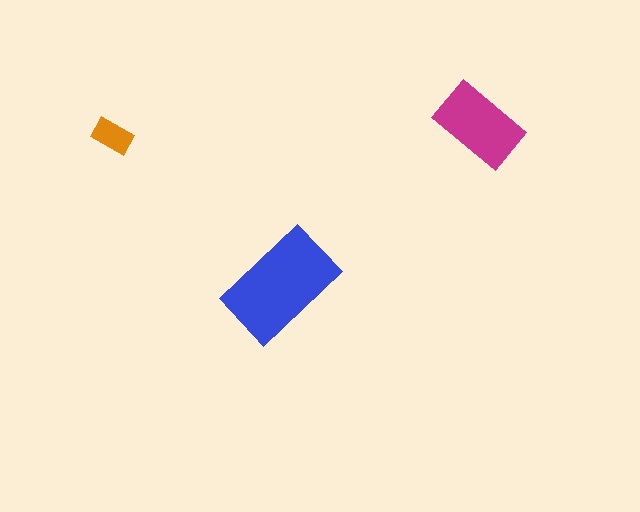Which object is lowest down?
The blue rectangle is bottommost.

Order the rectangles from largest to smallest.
the blue one, the magenta one, the orange one.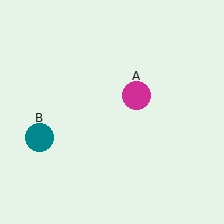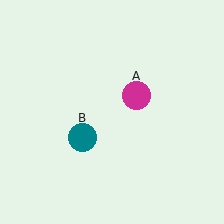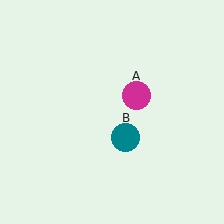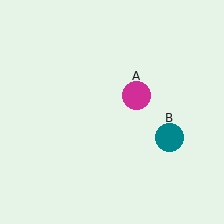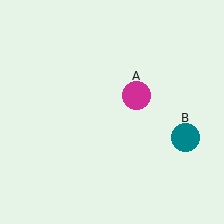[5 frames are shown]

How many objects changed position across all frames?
1 object changed position: teal circle (object B).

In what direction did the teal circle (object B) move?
The teal circle (object B) moved right.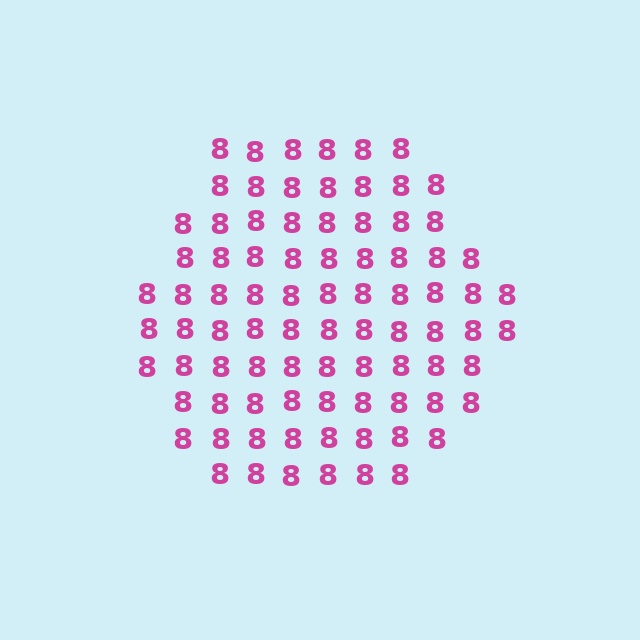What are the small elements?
The small elements are digit 8's.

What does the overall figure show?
The overall figure shows a hexagon.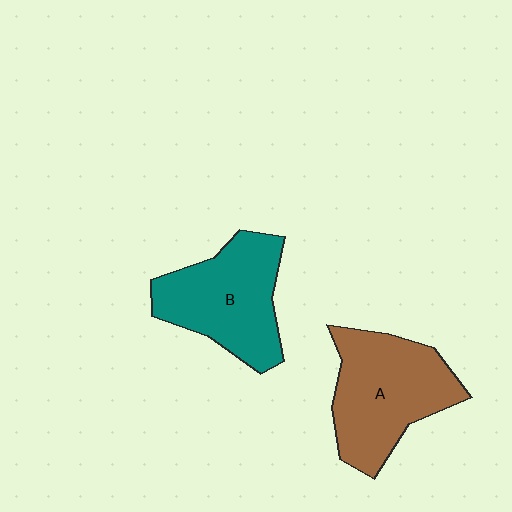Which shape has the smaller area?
Shape B (teal).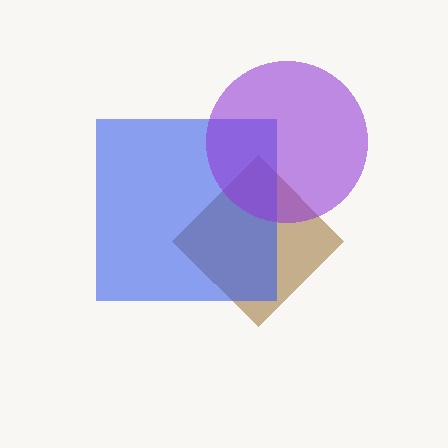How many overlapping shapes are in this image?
There are 3 overlapping shapes in the image.